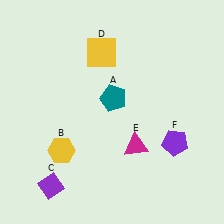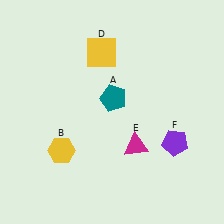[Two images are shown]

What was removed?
The purple diamond (C) was removed in Image 2.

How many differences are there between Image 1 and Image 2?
There is 1 difference between the two images.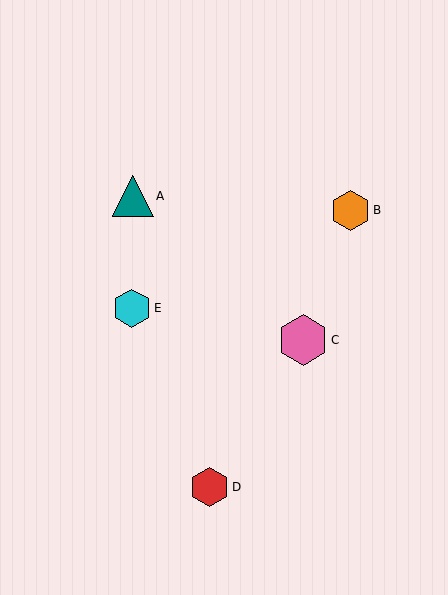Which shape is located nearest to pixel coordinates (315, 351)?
The pink hexagon (labeled C) at (303, 340) is nearest to that location.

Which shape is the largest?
The pink hexagon (labeled C) is the largest.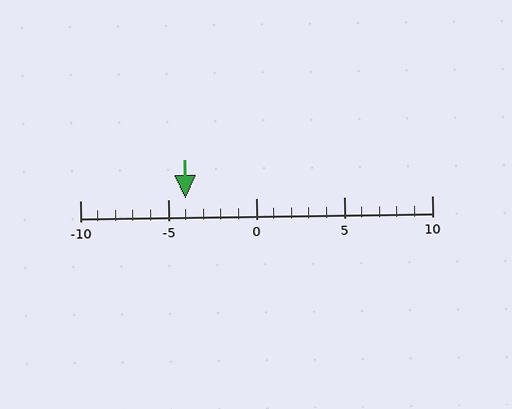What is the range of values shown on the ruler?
The ruler shows values from -10 to 10.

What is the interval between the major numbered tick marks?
The major tick marks are spaced 5 units apart.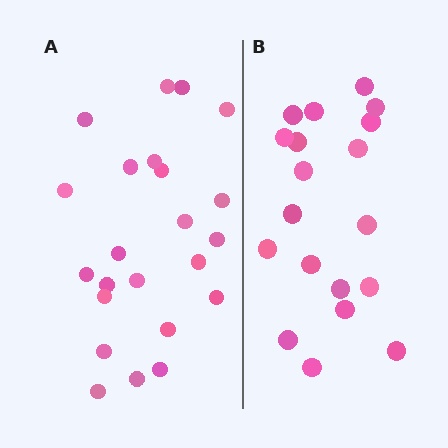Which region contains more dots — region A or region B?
Region A (the left region) has more dots.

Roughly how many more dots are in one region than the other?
Region A has about 4 more dots than region B.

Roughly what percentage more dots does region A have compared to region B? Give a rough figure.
About 20% more.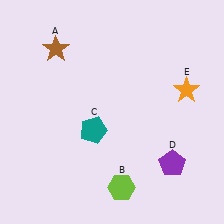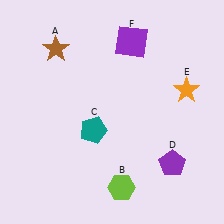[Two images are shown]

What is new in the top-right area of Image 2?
A purple square (F) was added in the top-right area of Image 2.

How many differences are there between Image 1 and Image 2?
There is 1 difference between the two images.